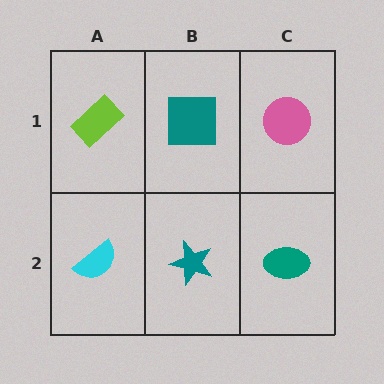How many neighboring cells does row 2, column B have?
3.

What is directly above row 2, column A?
A lime rectangle.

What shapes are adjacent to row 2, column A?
A lime rectangle (row 1, column A), a teal star (row 2, column B).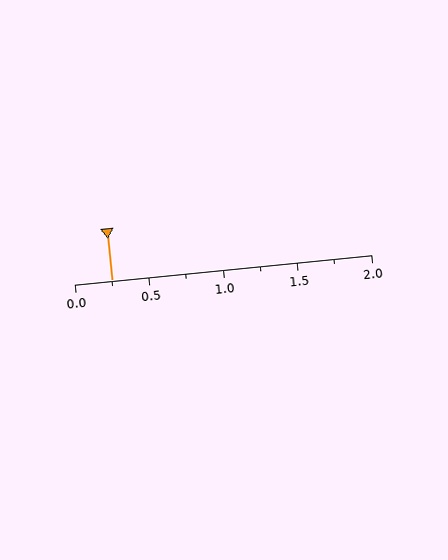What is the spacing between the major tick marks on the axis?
The major ticks are spaced 0.5 apart.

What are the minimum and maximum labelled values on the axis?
The axis runs from 0.0 to 2.0.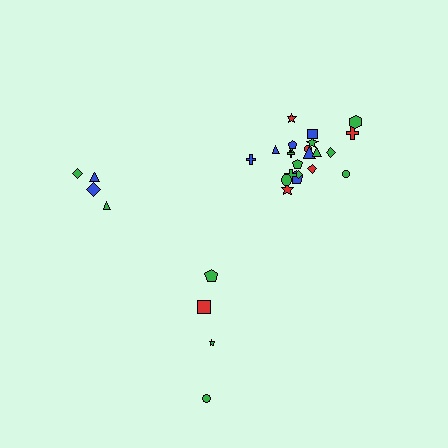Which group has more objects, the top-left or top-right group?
The top-right group.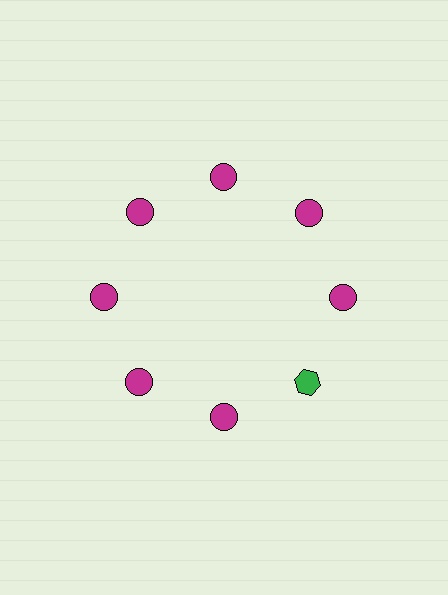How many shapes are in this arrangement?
There are 8 shapes arranged in a ring pattern.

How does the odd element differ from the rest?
It differs in both color (green instead of magenta) and shape (hexagon instead of circle).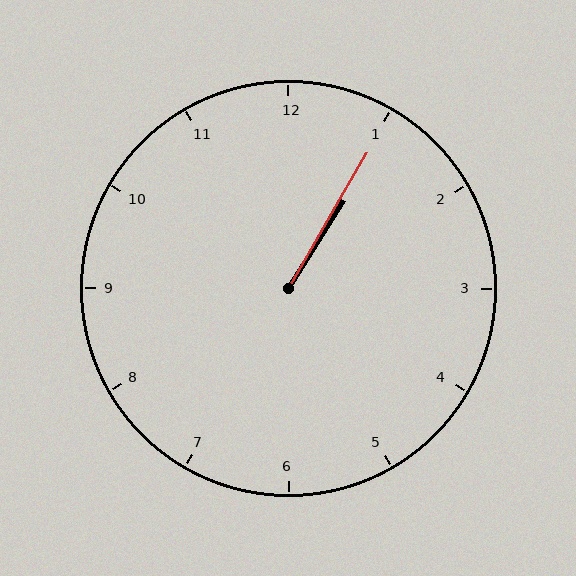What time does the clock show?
1:05.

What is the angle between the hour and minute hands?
Approximately 2 degrees.